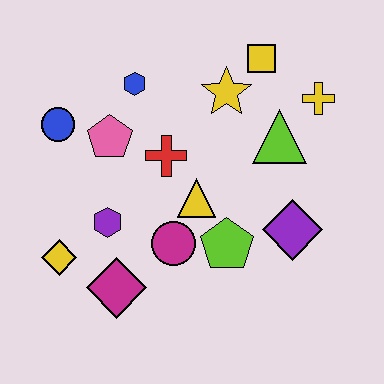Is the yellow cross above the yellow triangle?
Yes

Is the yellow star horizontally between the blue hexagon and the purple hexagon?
No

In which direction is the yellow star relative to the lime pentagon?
The yellow star is above the lime pentagon.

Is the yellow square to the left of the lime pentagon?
No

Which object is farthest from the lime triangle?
The yellow diamond is farthest from the lime triangle.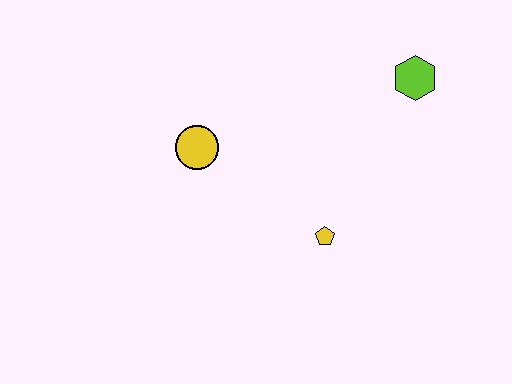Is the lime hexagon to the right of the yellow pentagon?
Yes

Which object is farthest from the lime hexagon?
The yellow circle is farthest from the lime hexagon.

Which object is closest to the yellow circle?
The yellow pentagon is closest to the yellow circle.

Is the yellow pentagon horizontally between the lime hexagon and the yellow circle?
Yes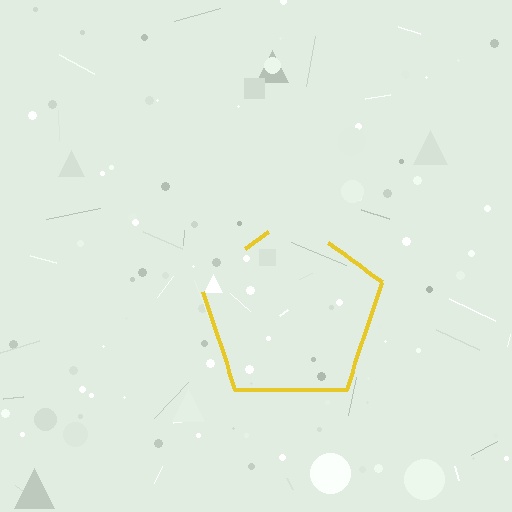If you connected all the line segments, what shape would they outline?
They would outline a pentagon.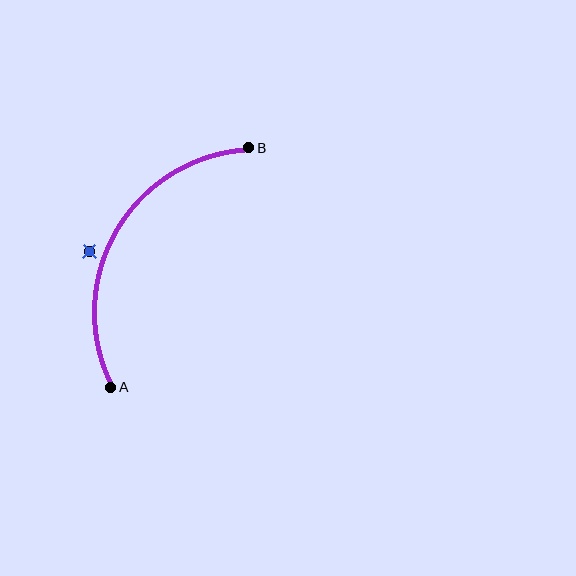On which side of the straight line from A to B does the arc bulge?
The arc bulges to the left of the straight line connecting A and B.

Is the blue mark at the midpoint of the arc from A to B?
No — the blue mark does not lie on the arc at all. It sits slightly outside the curve.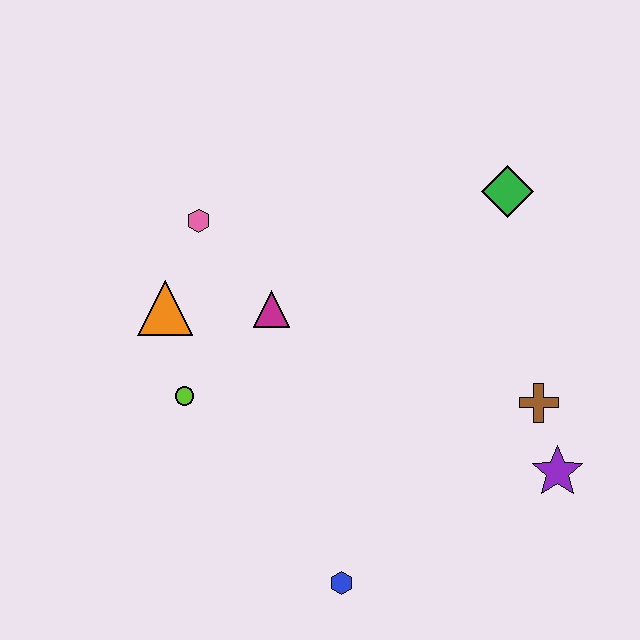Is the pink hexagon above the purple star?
Yes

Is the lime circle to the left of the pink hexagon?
Yes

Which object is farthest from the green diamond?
The blue hexagon is farthest from the green diamond.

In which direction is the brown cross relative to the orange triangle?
The brown cross is to the right of the orange triangle.